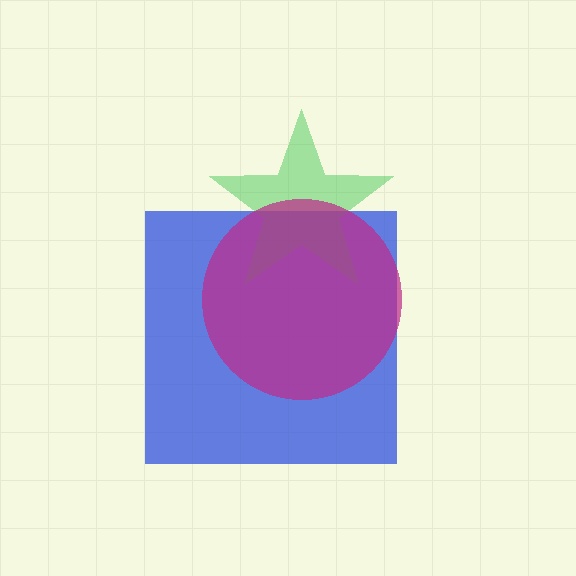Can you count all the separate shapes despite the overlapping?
Yes, there are 3 separate shapes.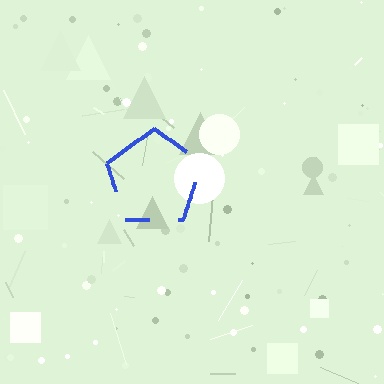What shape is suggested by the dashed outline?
The dashed outline suggests a pentagon.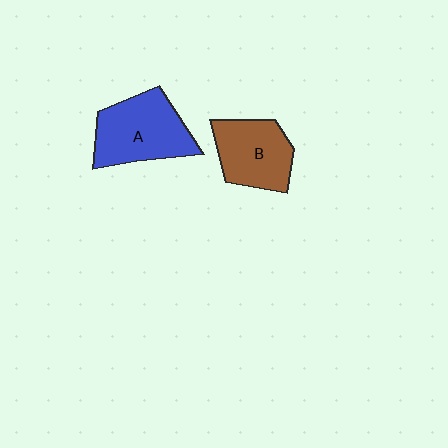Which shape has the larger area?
Shape A (blue).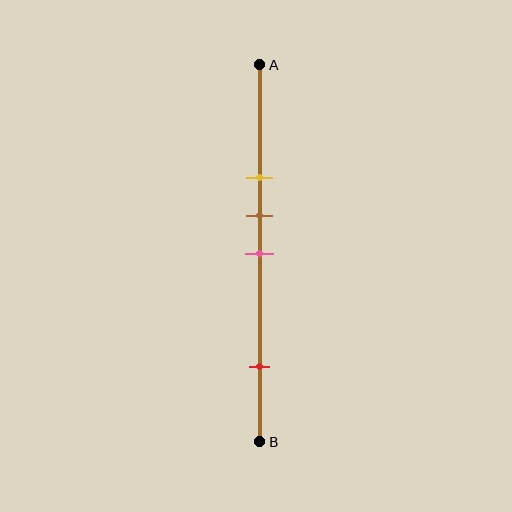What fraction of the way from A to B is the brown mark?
The brown mark is approximately 40% (0.4) of the way from A to B.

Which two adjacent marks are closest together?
The brown and pink marks are the closest adjacent pair.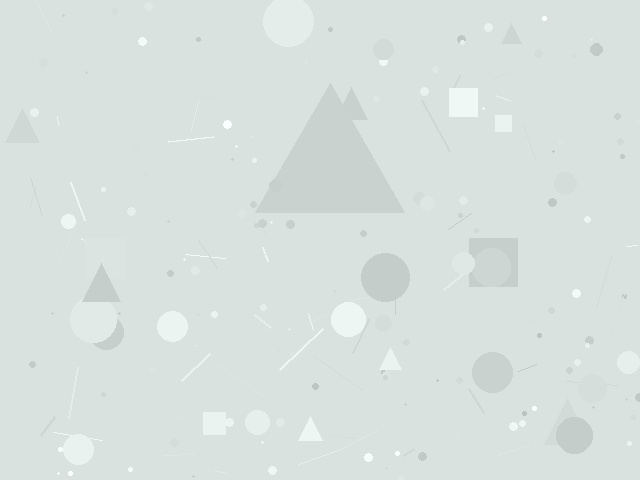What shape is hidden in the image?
A triangle is hidden in the image.